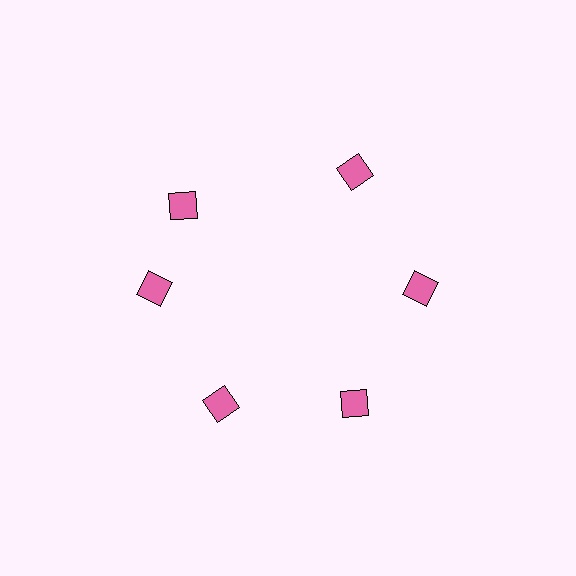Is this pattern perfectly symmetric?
No. The 6 pink diamonds are arranged in a ring, but one element near the 11 o'clock position is rotated out of alignment along the ring, breaking the 6-fold rotational symmetry.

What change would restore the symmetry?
The symmetry would be restored by rotating it back into even spacing with its neighbors so that all 6 diamonds sit at equal angles and equal distance from the center.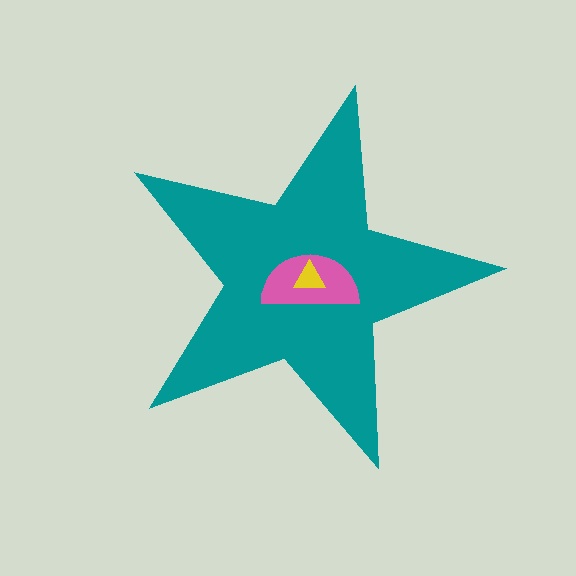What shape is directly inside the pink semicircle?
The yellow triangle.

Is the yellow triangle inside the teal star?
Yes.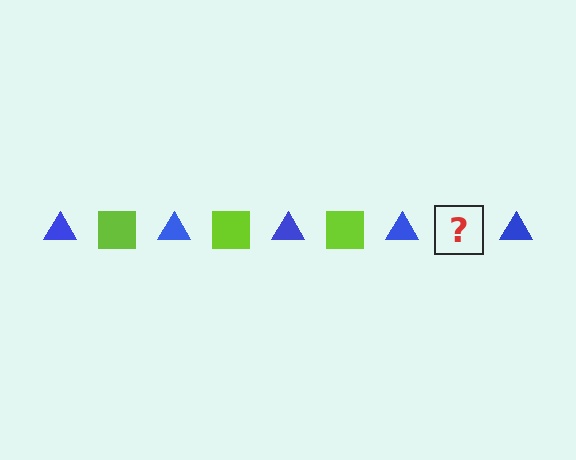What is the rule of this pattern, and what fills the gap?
The rule is that the pattern alternates between blue triangle and lime square. The gap should be filled with a lime square.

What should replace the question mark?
The question mark should be replaced with a lime square.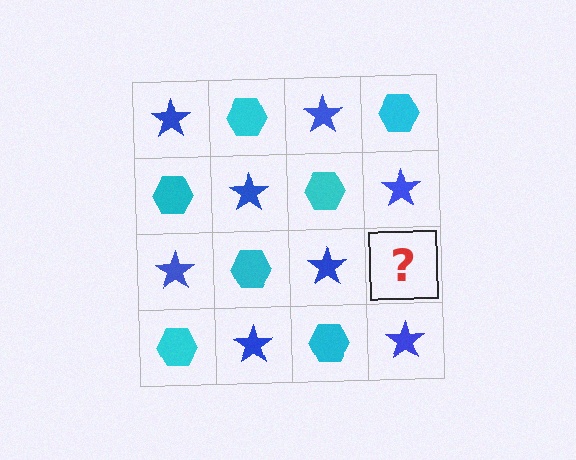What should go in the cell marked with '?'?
The missing cell should contain a cyan hexagon.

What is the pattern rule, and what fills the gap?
The rule is that it alternates blue star and cyan hexagon in a checkerboard pattern. The gap should be filled with a cyan hexagon.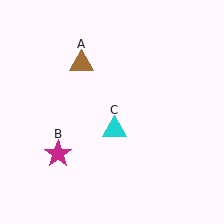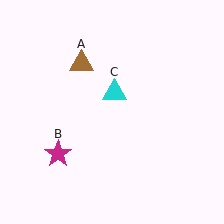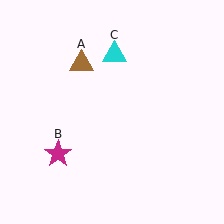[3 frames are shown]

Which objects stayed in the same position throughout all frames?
Brown triangle (object A) and magenta star (object B) remained stationary.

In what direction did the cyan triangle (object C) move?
The cyan triangle (object C) moved up.